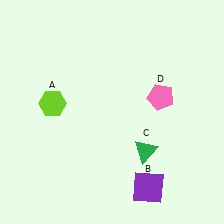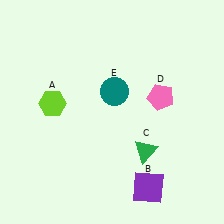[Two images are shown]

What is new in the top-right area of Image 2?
A teal circle (E) was added in the top-right area of Image 2.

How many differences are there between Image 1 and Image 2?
There is 1 difference between the two images.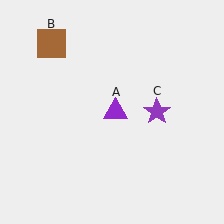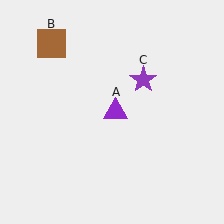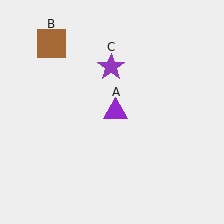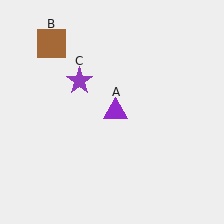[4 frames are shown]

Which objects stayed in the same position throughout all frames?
Purple triangle (object A) and brown square (object B) remained stationary.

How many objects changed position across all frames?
1 object changed position: purple star (object C).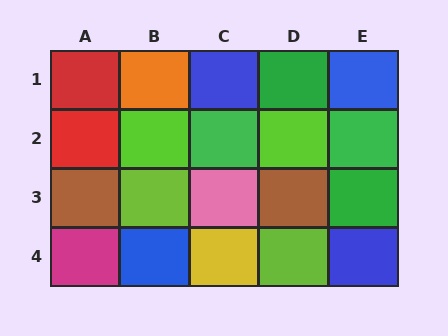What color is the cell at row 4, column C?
Yellow.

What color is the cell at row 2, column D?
Lime.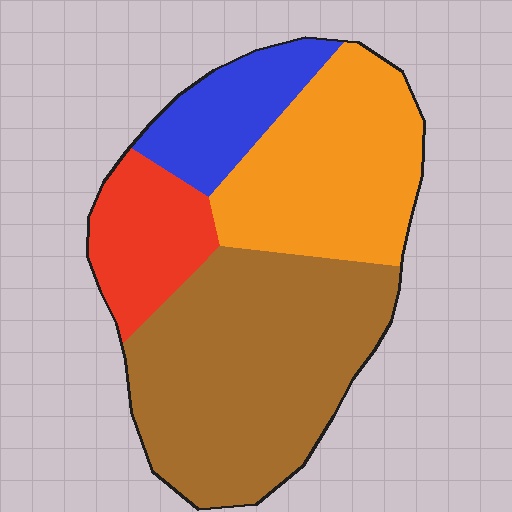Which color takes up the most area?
Brown, at roughly 45%.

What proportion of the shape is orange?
Orange takes up about one quarter (1/4) of the shape.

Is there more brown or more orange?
Brown.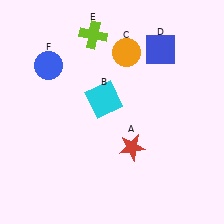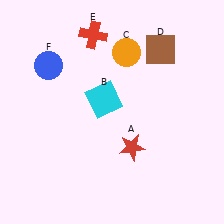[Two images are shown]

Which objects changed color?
D changed from blue to brown. E changed from lime to red.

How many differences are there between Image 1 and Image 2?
There are 2 differences between the two images.